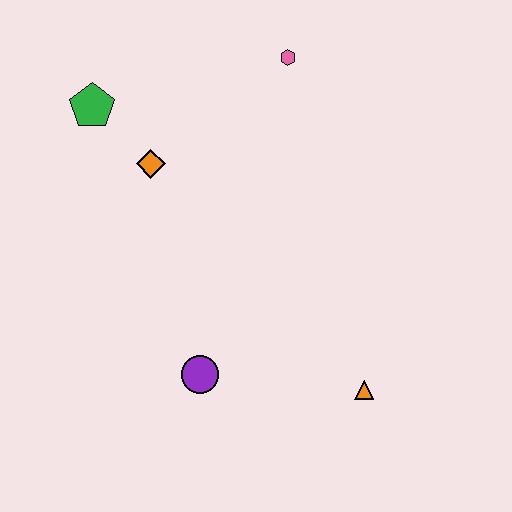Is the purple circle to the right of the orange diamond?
Yes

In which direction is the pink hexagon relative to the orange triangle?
The pink hexagon is above the orange triangle.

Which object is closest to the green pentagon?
The orange diamond is closest to the green pentagon.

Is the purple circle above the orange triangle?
Yes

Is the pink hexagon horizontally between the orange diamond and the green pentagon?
No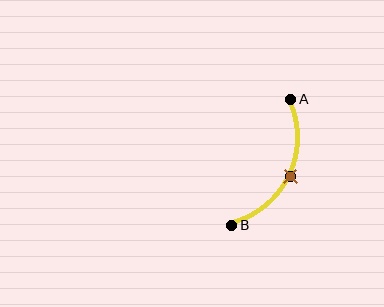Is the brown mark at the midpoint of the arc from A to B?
Yes. The brown mark lies on the arc at equal arc-length from both A and B — it is the arc midpoint.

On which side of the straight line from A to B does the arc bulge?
The arc bulges to the right of the straight line connecting A and B.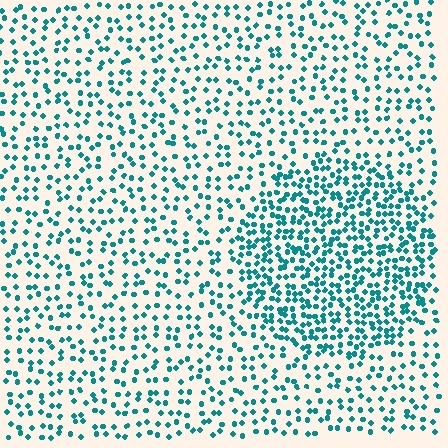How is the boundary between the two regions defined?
The boundary is defined by a change in element density (approximately 2.0x ratio). All elements are the same color, size, and shape.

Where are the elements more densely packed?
The elements are more densely packed inside the circle boundary.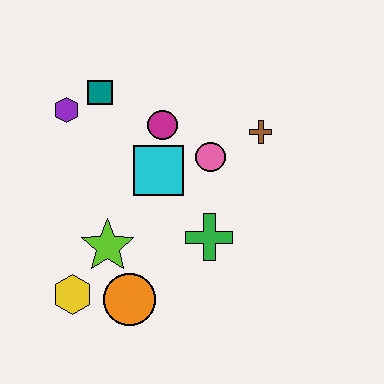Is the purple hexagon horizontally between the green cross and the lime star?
No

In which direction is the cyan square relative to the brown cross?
The cyan square is to the left of the brown cross.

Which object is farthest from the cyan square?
The yellow hexagon is farthest from the cyan square.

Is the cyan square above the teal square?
No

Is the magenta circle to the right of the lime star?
Yes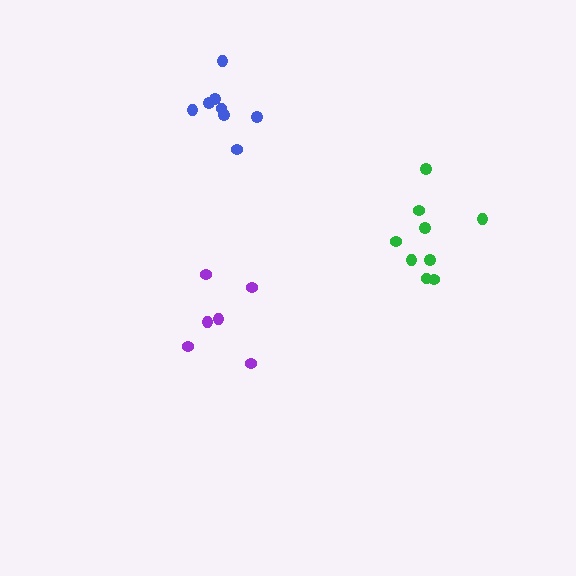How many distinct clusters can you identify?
There are 3 distinct clusters.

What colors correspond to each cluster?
The clusters are colored: green, purple, blue.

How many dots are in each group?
Group 1: 9 dots, Group 2: 6 dots, Group 3: 8 dots (23 total).